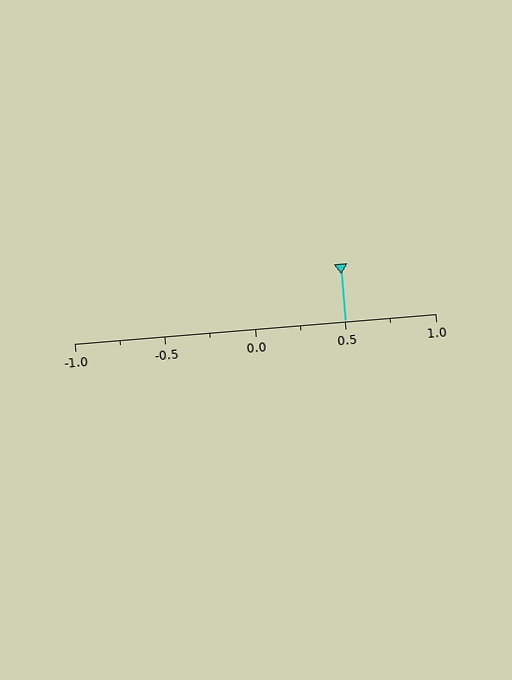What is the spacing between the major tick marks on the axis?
The major ticks are spaced 0.5 apart.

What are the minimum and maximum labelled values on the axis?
The axis runs from -1.0 to 1.0.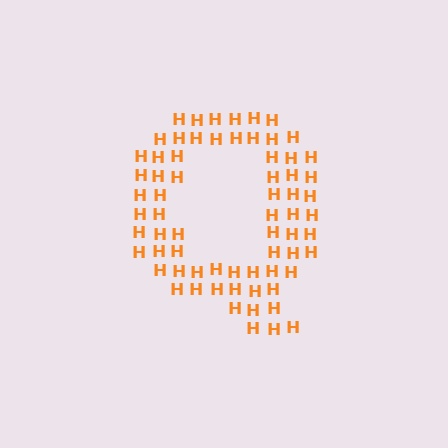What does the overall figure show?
The overall figure shows the letter Q.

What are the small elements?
The small elements are letter H's.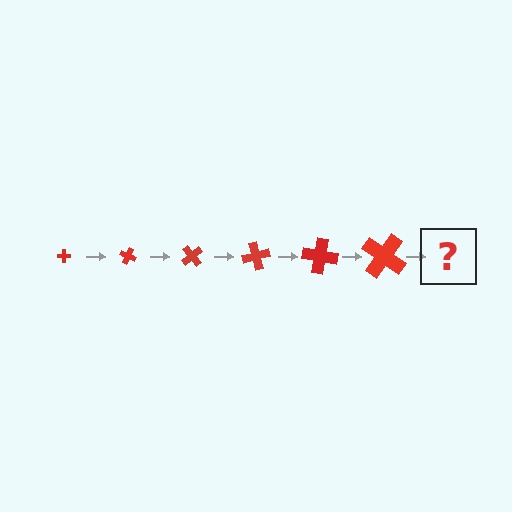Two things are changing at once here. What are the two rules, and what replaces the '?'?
The two rules are that the cross grows larger each step and it rotates 25 degrees each step. The '?' should be a cross, larger than the previous one and rotated 150 degrees from the start.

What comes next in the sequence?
The next element should be a cross, larger than the previous one and rotated 150 degrees from the start.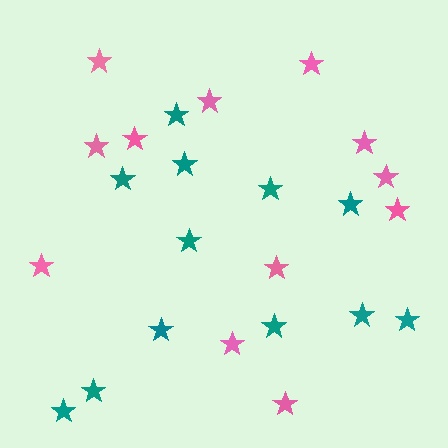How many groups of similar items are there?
There are 2 groups: one group of pink stars (12) and one group of teal stars (12).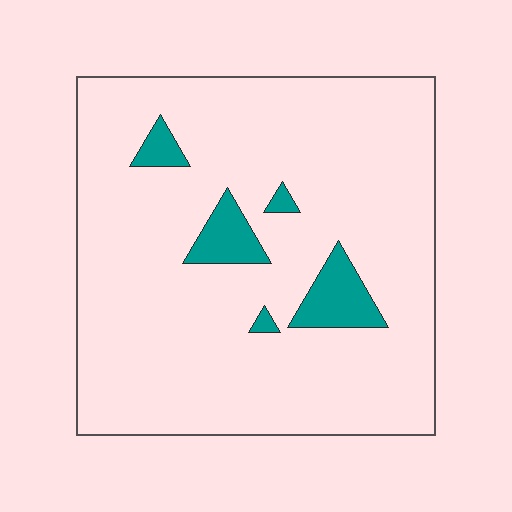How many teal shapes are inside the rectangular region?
5.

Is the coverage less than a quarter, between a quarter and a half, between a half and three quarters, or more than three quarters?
Less than a quarter.